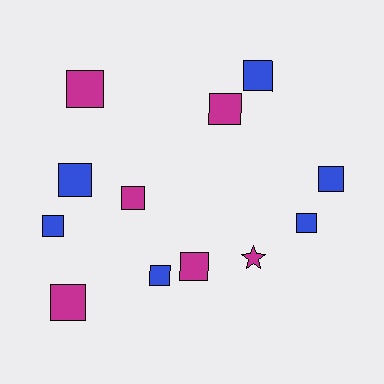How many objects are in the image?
There are 12 objects.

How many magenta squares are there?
There are 5 magenta squares.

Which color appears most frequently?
Blue, with 6 objects.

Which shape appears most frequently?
Square, with 11 objects.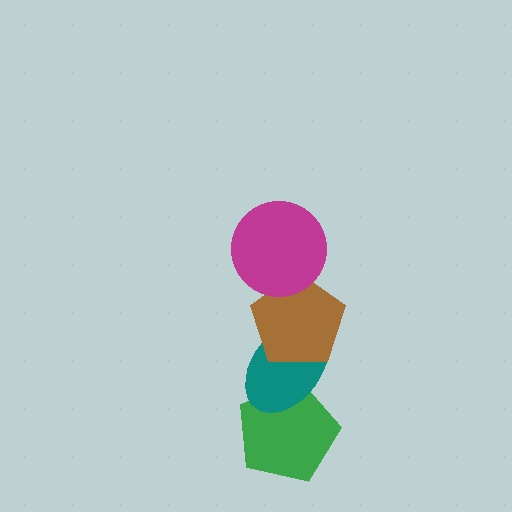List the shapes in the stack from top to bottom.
From top to bottom: the magenta circle, the brown pentagon, the teal ellipse, the green pentagon.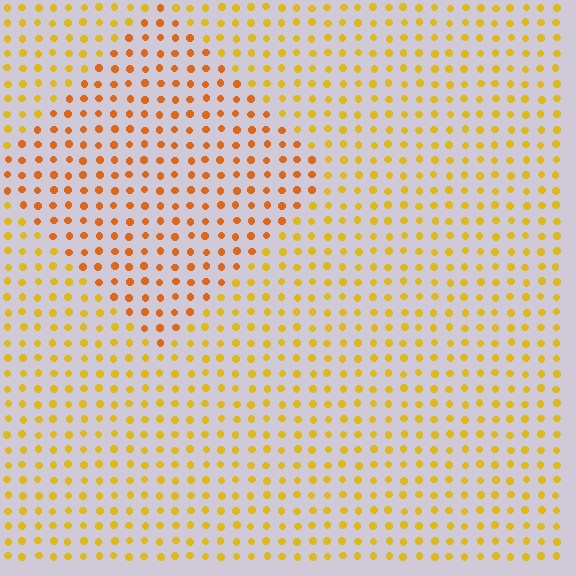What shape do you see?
I see a diamond.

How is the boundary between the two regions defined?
The boundary is defined purely by a slight shift in hue (about 25 degrees). Spacing, size, and orientation are identical on both sides.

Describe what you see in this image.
The image is filled with small yellow elements in a uniform arrangement. A diamond-shaped region is visible where the elements are tinted to a slightly different hue, forming a subtle color boundary.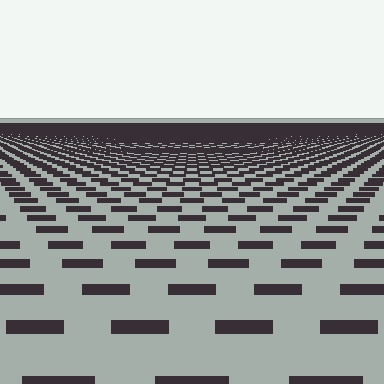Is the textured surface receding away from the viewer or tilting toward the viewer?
The surface is receding away from the viewer. Texture elements get smaller and denser toward the top.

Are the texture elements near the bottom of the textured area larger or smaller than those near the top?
Larger. Near the bottom, elements are closer to the viewer and appear at a bigger on-screen size.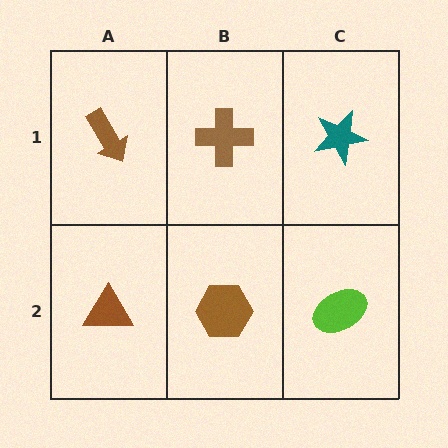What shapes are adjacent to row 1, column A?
A brown triangle (row 2, column A), a brown cross (row 1, column B).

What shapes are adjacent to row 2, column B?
A brown cross (row 1, column B), a brown triangle (row 2, column A), a lime ellipse (row 2, column C).